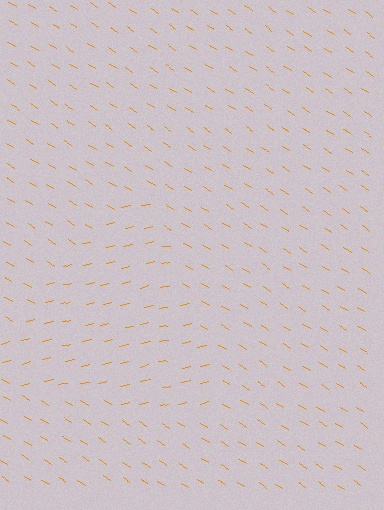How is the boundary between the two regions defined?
The boundary is defined purely by a change in line orientation (approximately 45 degrees difference). All lines are the same color and thickness.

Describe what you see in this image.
The image is filled with small orange line segments. A triangle region in the image has lines oriented differently from the surrounding lines, creating a visible texture boundary.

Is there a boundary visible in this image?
Yes, there is a texture boundary formed by a change in line orientation.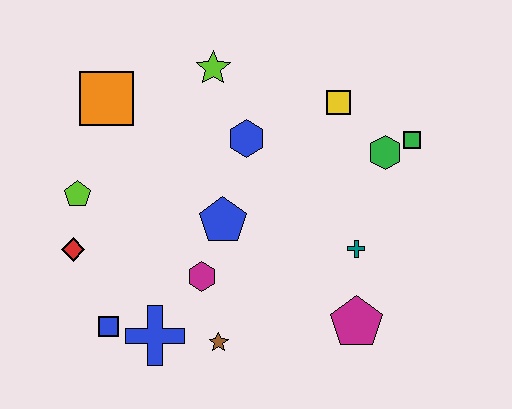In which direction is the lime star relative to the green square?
The lime star is to the left of the green square.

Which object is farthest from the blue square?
The green square is farthest from the blue square.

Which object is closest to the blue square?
The blue cross is closest to the blue square.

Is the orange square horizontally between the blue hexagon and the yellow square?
No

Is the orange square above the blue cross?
Yes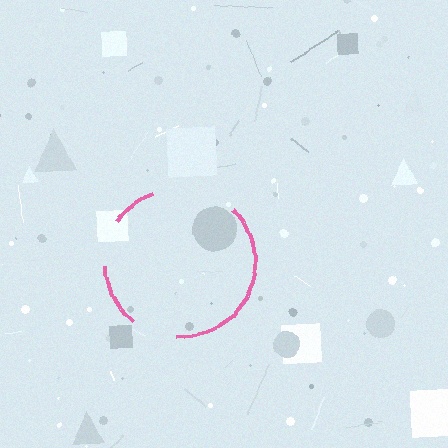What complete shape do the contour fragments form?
The contour fragments form a circle.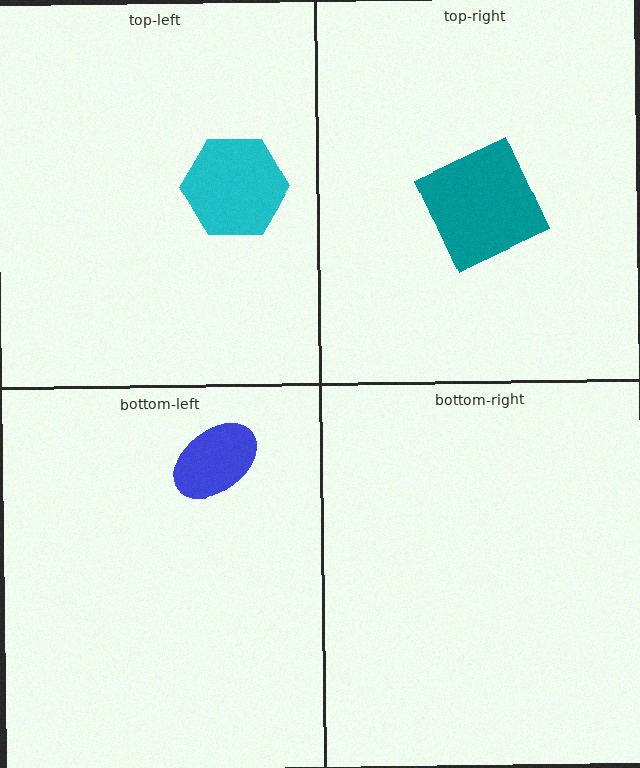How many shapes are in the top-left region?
1.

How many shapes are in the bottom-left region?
1.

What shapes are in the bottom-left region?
The blue ellipse.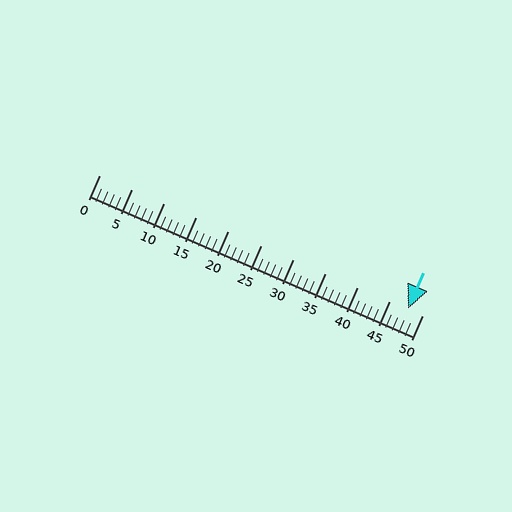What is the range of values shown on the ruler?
The ruler shows values from 0 to 50.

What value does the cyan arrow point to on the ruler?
The cyan arrow points to approximately 48.